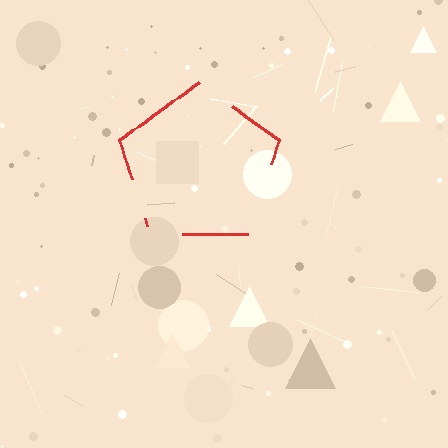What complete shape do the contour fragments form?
The contour fragments form a pentagon.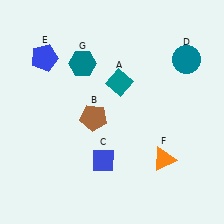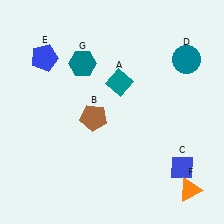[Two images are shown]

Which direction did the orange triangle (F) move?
The orange triangle (F) moved down.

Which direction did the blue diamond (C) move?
The blue diamond (C) moved right.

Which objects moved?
The objects that moved are: the blue diamond (C), the orange triangle (F).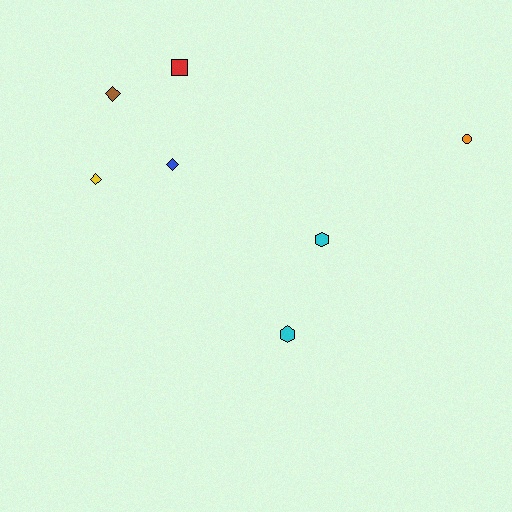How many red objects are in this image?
There is 1 red object.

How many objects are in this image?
There are 7 objects.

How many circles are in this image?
There is 1 circle.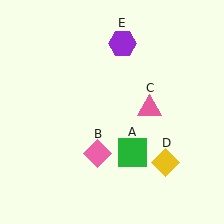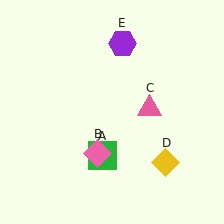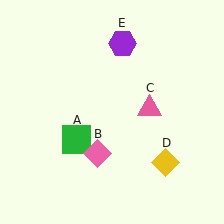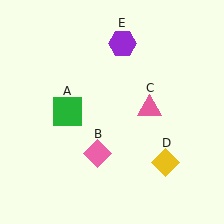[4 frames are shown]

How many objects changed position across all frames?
1 object changed position: green square (object A).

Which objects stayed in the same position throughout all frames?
Pink diamond (object B) and pink triangle (object C) and yellow diamond (object D) and purple hexagon (object E) remained stationary.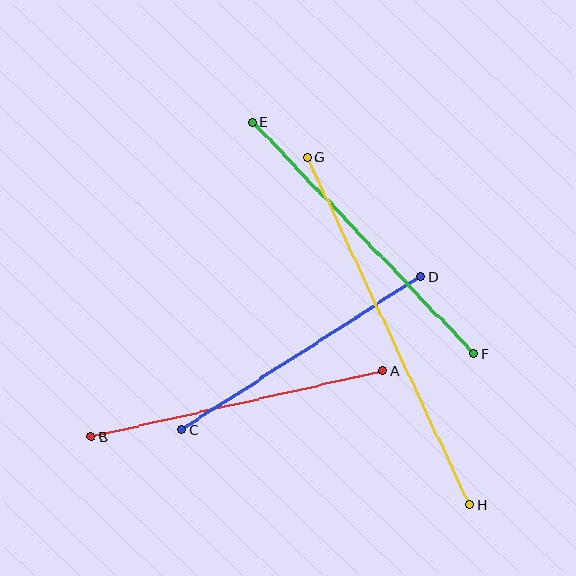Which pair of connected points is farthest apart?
Points G and H are farthest apart.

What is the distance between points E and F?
The distance is approximately 321 pixels.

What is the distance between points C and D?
The distance is approximately 283 pixels.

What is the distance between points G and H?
The distance is approximately 383 pixels.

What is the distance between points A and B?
The distance is approximately 299 pixels.